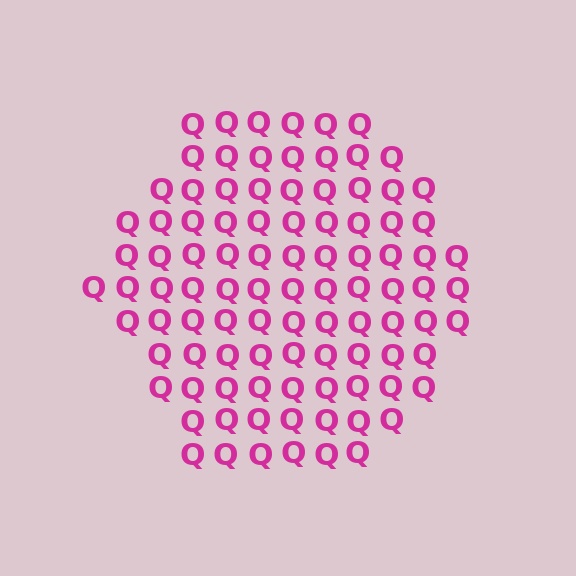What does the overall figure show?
The overall figure shows a hexagon.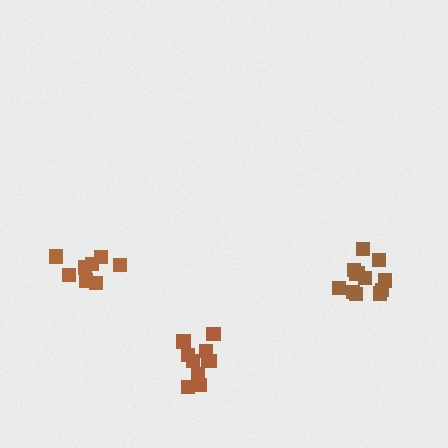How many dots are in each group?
Group 1: 10 dots, Group 2: 12 dots, Group 3: 8 dots (30 total).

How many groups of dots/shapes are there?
There are 3 groups.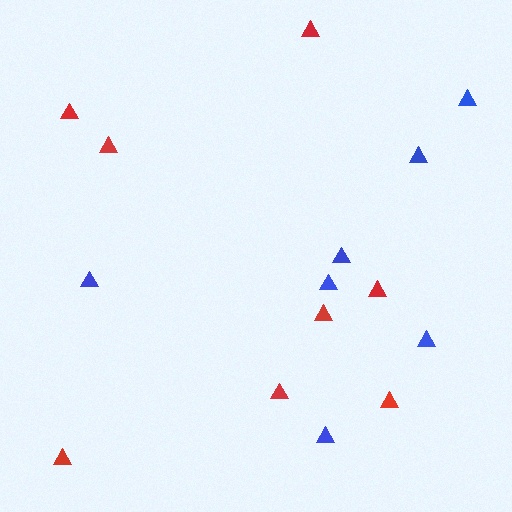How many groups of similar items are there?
There are 2 groups: one group of blue triangles (7) and one group of red triangles (8).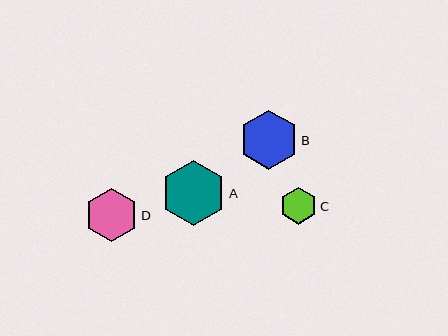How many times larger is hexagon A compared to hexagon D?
Hexagon A is approximately 1.2 times the size of hexagon D.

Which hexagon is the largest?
Hexagon A is the largest with a size of approximately 65 pixels.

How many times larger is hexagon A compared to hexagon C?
Hexagon A is approximately 1.7 times the size of hexagon C.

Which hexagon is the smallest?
Hexagon C is the smallest with a size of approximately 37 pixels.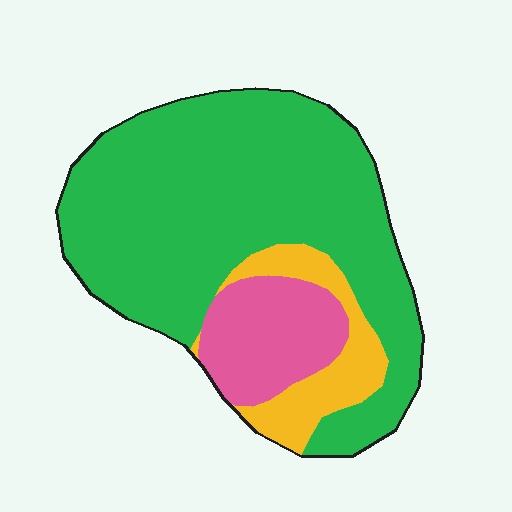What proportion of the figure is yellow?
Yellow takes up less than a quarter of the figure.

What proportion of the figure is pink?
Pink covers roughly 15% of the figure.